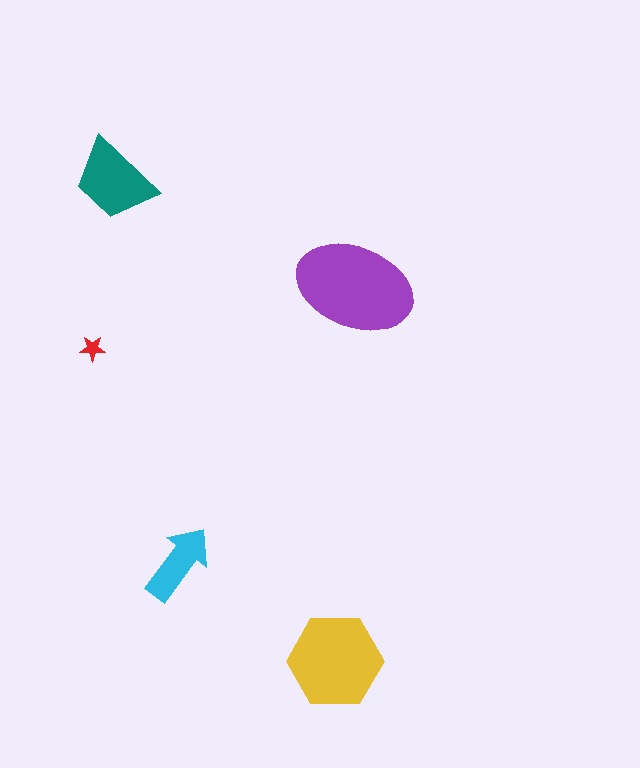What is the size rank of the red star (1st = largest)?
5th.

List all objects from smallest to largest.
The red star, the cyan arrow, the teal trapezoid, the yellow hexagon, the purple ellipse.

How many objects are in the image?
There are 5 objects in the image.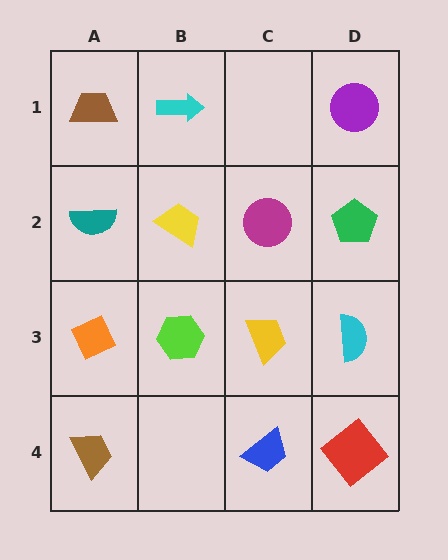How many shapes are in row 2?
4 shapes.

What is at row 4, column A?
A brown trapezoid.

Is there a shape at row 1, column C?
No, that cell is empty.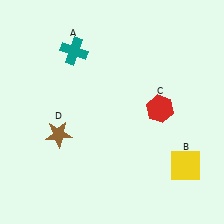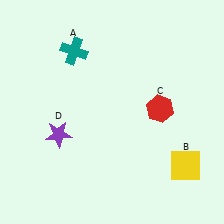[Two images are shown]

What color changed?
The star (D) changed from brown in Image 1 to purple in Image 2.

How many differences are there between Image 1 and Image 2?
There is 1 difference between the two images.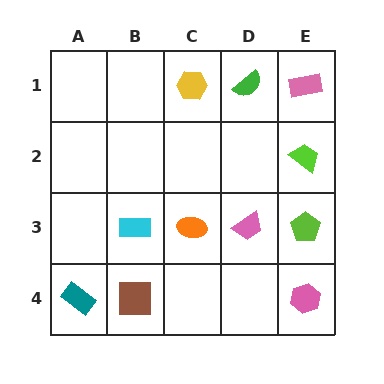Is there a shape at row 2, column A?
No, that cell is empty.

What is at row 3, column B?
A cyan rectangle.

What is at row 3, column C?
An orange ellipse.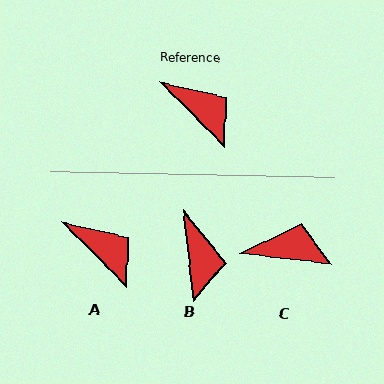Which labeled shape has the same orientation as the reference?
A.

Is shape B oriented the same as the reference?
No, it is off by about 38 degrees.